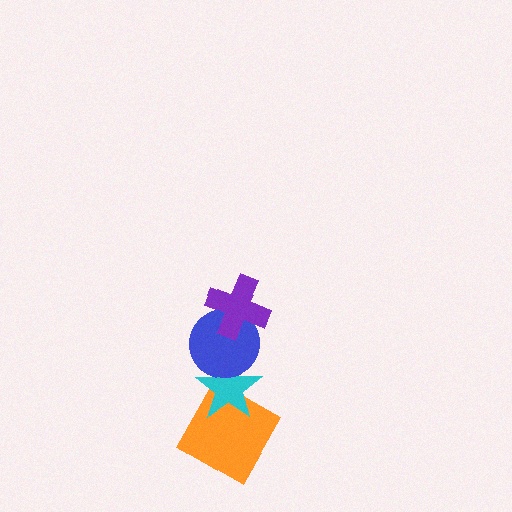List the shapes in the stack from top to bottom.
From top to bottom: the purple cross, the blue circle, the cyan star, the orange square.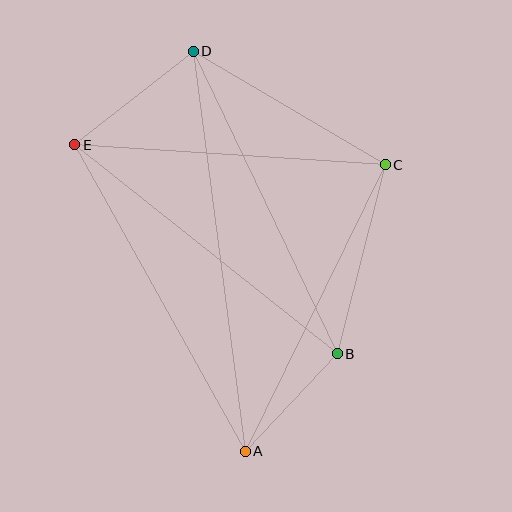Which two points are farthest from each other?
Points A and D are farthest from each other.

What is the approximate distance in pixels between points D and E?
The distance between D and E is approximately 151 pixels.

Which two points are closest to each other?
Points A and B are closest to each other.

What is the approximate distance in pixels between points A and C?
The distance between A and C is approximately 319 pixels.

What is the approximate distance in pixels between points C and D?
The distance between C and D is approximately 223 pixels.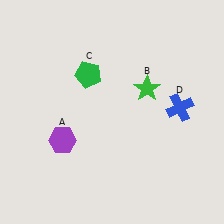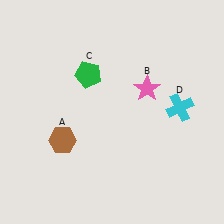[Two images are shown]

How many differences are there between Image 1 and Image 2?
There are 3 differences between the two images.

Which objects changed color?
A changed from purple to brown. B changed from green to pink. D changed from blue to cyan.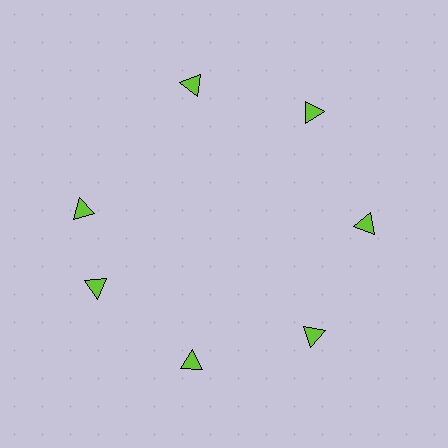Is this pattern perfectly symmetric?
No. The 7 lime triangles are arranged in a ring, but one element near the 10 o'clock position is rotated out of alignment along the ring, breaking the 7-fold rotational symmetry.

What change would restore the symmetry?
The symmetry would be restored by rotating it back into even spacing with its neighbors so that all 7 triangles sit at equal angles and equal distance from the center.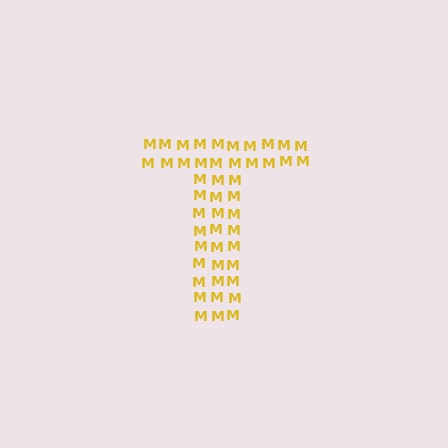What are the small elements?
The small elements are letter M's.